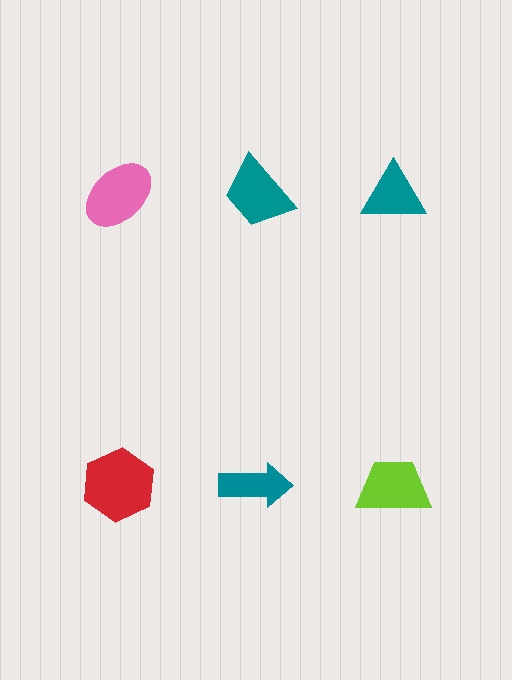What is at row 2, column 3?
A lime trapezoid.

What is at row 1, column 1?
A pink ellipse.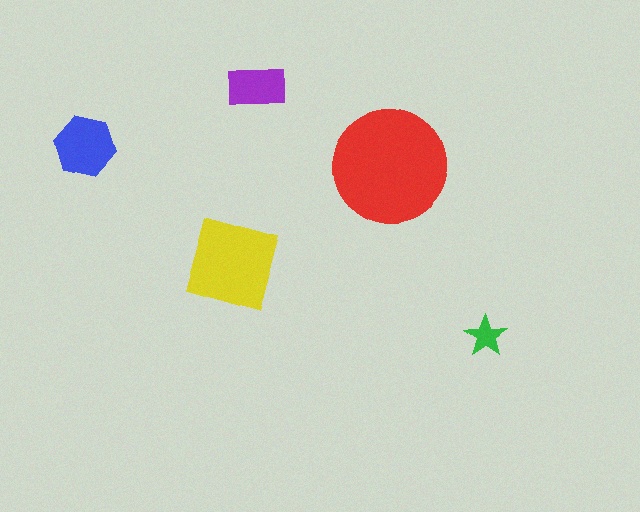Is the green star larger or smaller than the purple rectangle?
Smaller.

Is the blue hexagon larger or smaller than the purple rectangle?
Larger.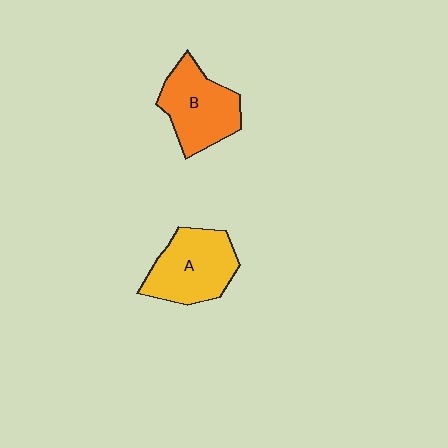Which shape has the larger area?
Shape A (yellow).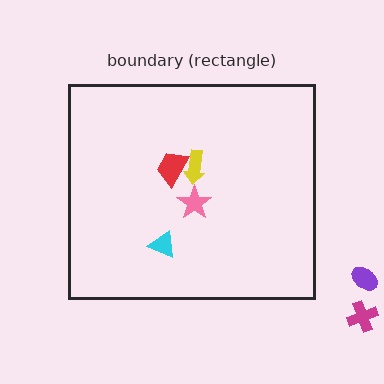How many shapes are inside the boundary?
4 inside, 2 outside.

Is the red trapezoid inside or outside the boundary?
Inside.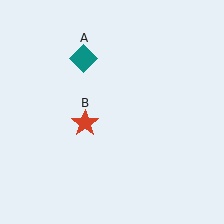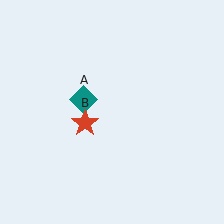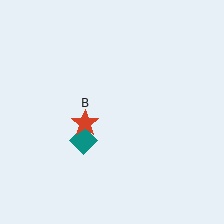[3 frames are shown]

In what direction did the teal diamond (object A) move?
The teal diamond (object A) moved down.